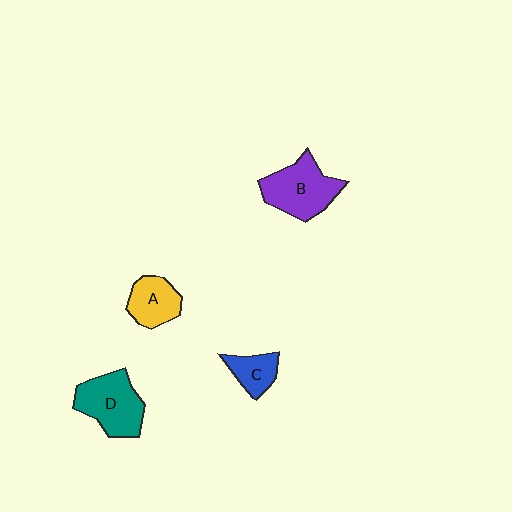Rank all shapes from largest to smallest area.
From largest to smallest: B (purple), D (teal), A (yellow), C (blue).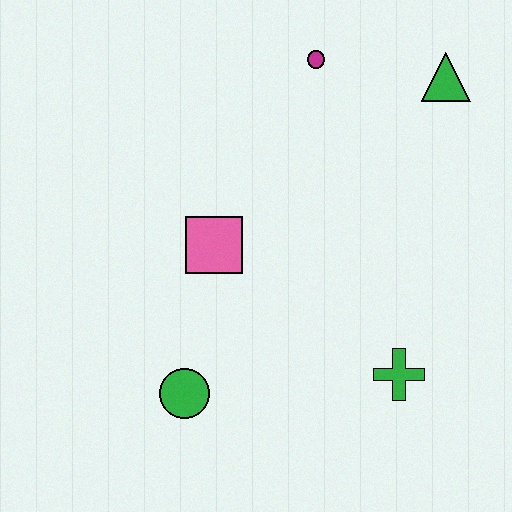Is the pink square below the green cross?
No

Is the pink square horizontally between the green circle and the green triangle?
Yes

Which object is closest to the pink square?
The green circle is closest to the pink square.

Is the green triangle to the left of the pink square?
No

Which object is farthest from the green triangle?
The green circle is farthest from the green triangle.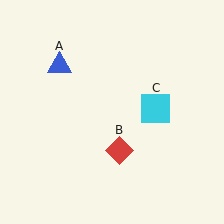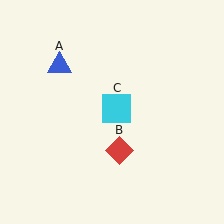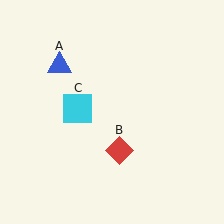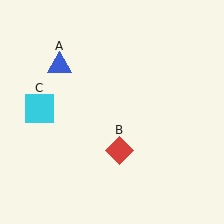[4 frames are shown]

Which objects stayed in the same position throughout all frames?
Blue triangle (object A) and red diamond (object B) remained stationary.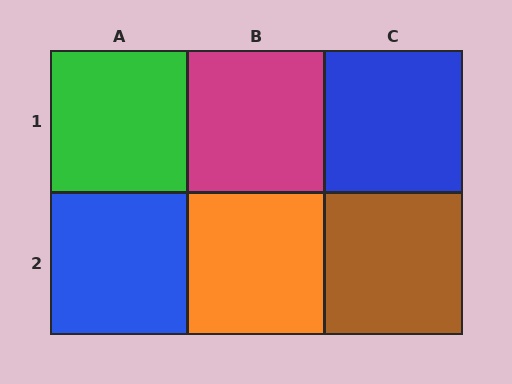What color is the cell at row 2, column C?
Brown.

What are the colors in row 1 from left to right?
Green, magenta, blue.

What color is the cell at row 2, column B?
Orange.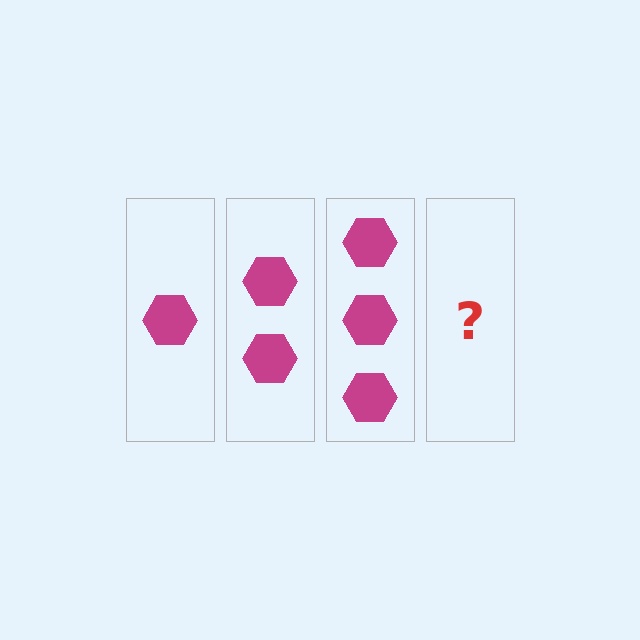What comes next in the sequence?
The next element should be 4 hexagons.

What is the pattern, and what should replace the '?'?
The pattern is that each step adds one more hexagon. The '?' should be 4 hexagons.